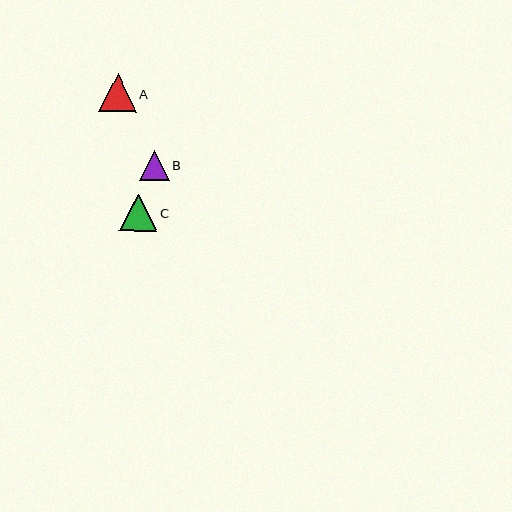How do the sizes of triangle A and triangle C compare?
Triangle A and triangle C are approximately the same size.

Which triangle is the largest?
Triangle A is the largest with a size of approximately 38 pixels.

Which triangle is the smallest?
Triangle B is the smallest with a size of approximately 30 pixels.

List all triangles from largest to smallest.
From largest to smallest: A, C, B.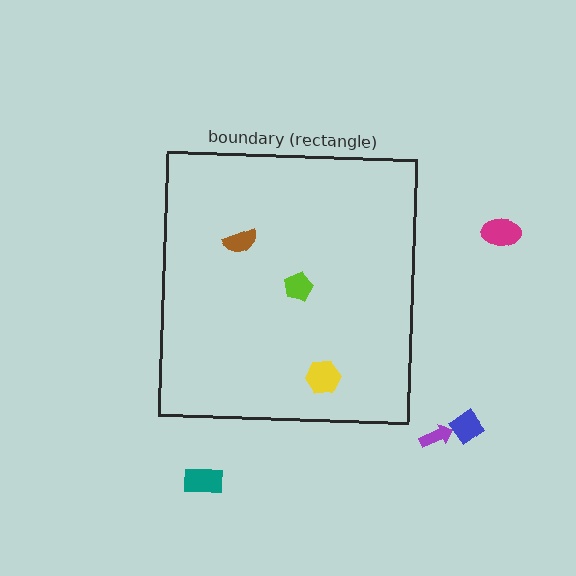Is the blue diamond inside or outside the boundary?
Outside.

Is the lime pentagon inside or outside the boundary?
Inside.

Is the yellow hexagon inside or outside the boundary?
Inside.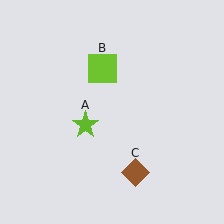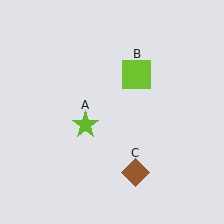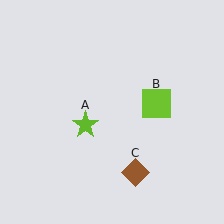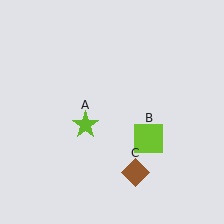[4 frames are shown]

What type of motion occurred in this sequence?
The lime square (object B) rotated clockwise around the center of the scene.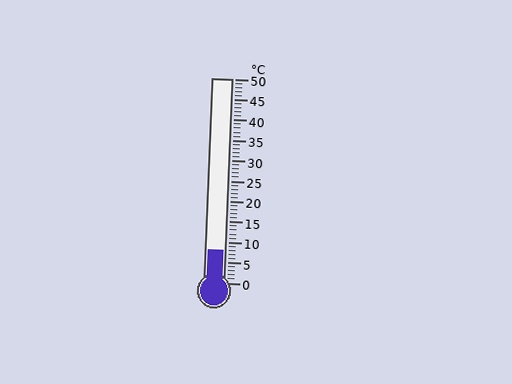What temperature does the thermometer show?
The thermometer shows approximately 8°C.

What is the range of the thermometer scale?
The thermometer scale ranges from 0°C to 50°C.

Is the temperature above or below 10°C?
The temperature is below 10°C.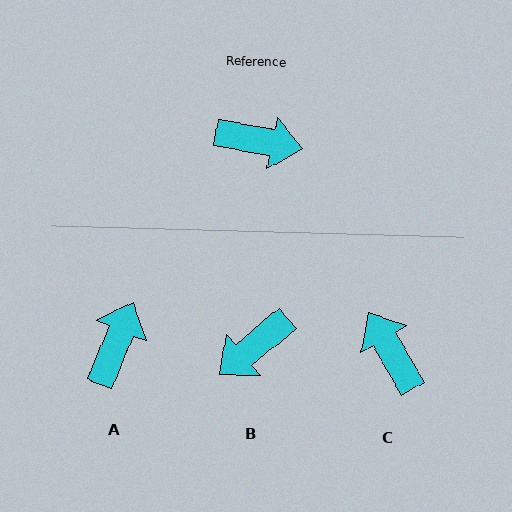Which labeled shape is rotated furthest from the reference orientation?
C, about 131 degrees away.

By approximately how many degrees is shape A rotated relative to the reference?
Approximately 78 degrees counter-clockwise.